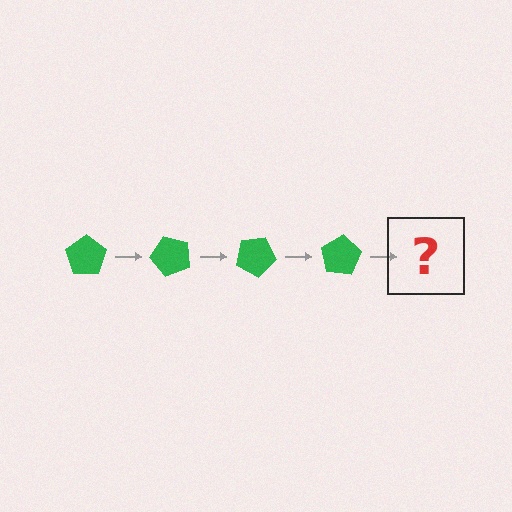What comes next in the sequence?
The next element should be a green pentagon rotated 200 degrees.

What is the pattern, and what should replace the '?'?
The pattern is that the pentagon rotates 50 degrees each step. The '?' should be a green pentagon rotated 200 degrees.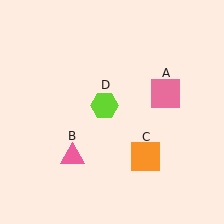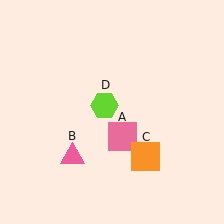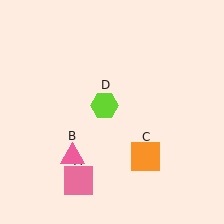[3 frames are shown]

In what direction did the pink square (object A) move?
The pink square (object A) moved down and to the left.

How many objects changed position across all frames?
1 object changed position: pink square (object A).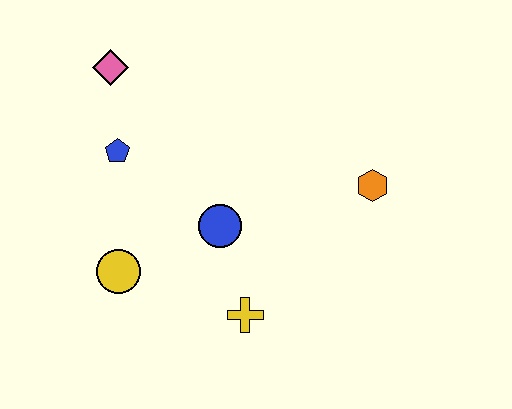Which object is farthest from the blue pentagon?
The orange hexagon is farthest from the blue pentagon.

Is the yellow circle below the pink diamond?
Yes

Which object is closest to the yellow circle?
The blue circle is closest to the yellow circle.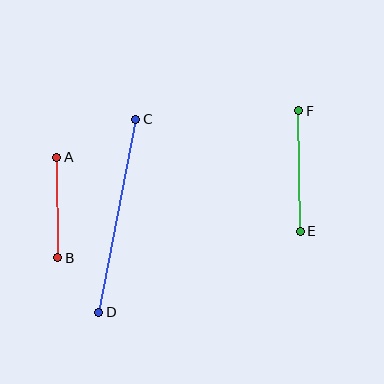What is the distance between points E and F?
The distance is approximately 121 pixels.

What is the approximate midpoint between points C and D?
The midpoint is at approximately (117, 216) pixels.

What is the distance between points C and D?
The distance is approximately 196 pixels.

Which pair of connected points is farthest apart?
Points C and D are farthest apart.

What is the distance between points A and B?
The distance is approximately 101 pixels.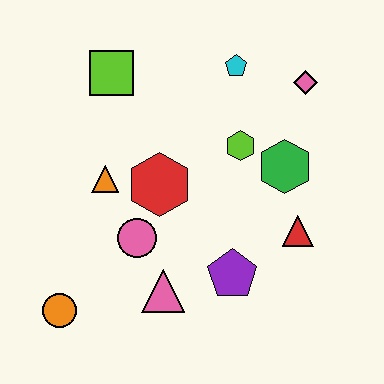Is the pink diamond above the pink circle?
Yes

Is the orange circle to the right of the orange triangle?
No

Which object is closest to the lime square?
The orange triangle is closest to the lime square.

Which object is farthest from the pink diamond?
The orange circle is farthest from the pink diamond.